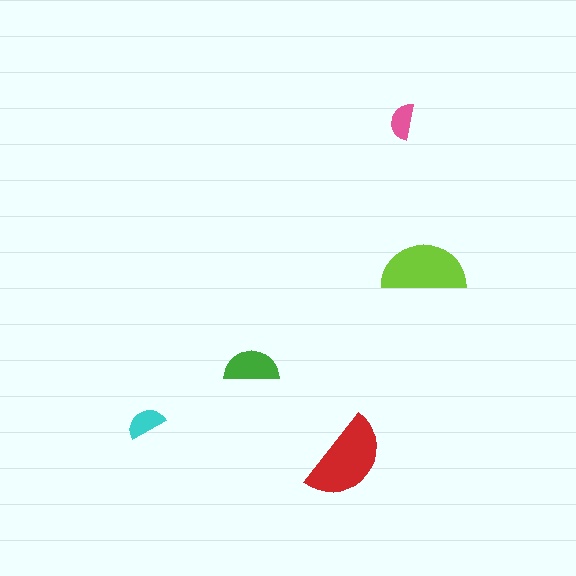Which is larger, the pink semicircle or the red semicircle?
The red one.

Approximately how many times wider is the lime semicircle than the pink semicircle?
About 2.5 times wider.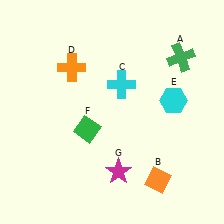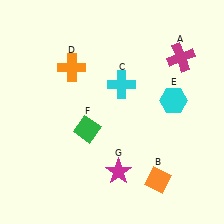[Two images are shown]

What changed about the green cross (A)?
In Image 1, A is green. In Image 2, it changed to magenta.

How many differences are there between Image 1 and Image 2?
There is 1 difference between the two images.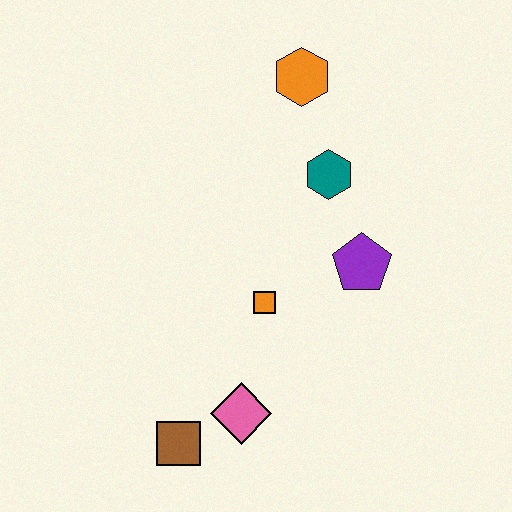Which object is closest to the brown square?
The pink diamond is closest to the brown square.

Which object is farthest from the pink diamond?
The orange hexagon is farthest from the pink diamond.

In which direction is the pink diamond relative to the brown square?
The pink diamond is to the right of the brown square.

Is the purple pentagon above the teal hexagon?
No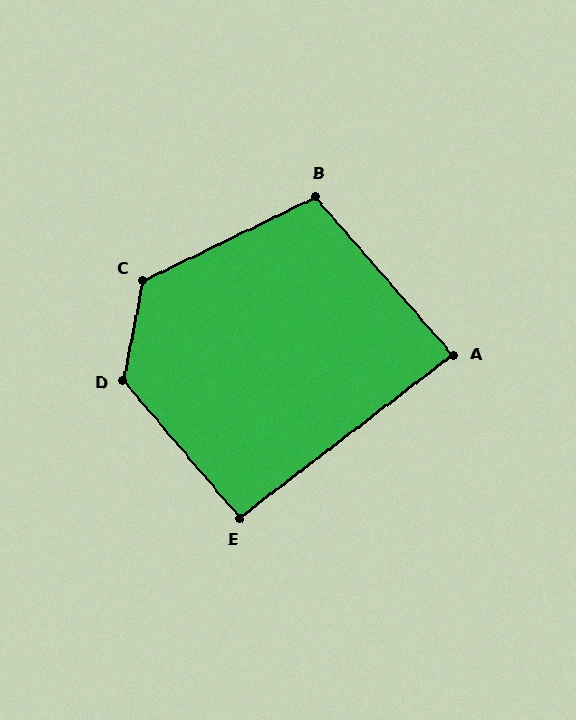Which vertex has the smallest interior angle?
A, at approximately 86 degrees.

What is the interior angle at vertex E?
Approximately 93 degrees (approximately right).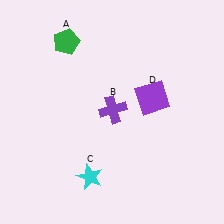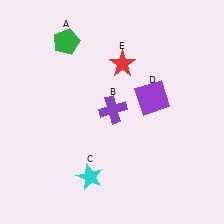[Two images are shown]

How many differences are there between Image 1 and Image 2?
There is 1 difference between the two images.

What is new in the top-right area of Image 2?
A red star (E) was added in the top-right area of Image 2.